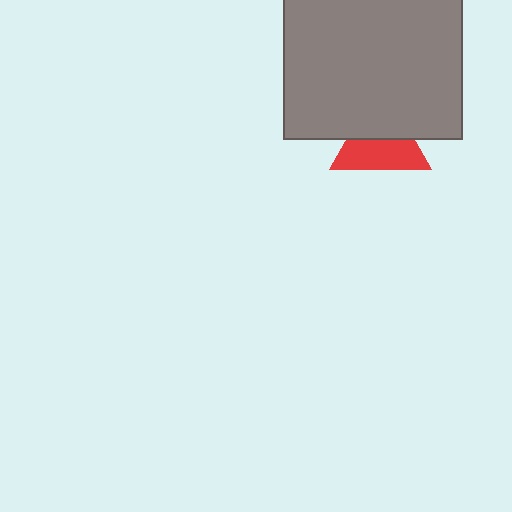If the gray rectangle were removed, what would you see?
You would see the complete red triangle.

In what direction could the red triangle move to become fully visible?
The red triangle could move down. That would shift it out from behind the gray rectangle entirely.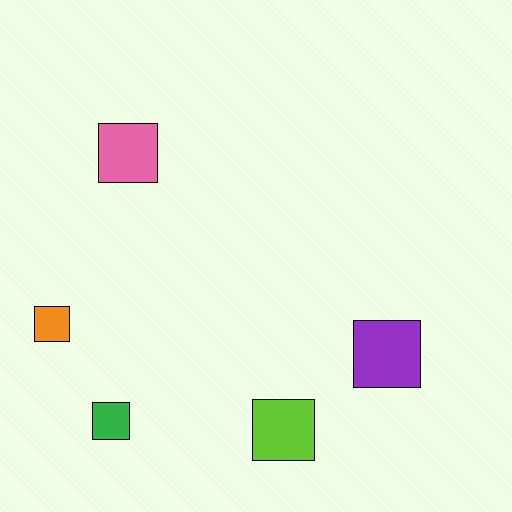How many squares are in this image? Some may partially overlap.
There are 5 squares.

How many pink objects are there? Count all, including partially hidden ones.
There is 1 pink object.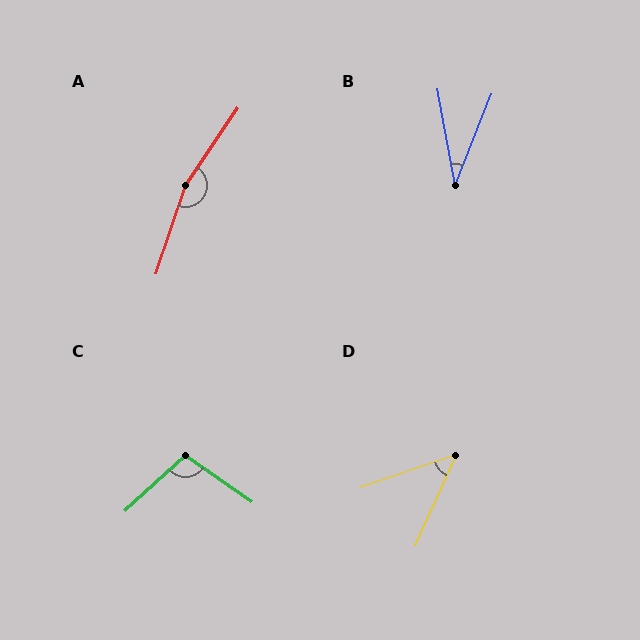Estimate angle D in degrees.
Approximately 47 degrees.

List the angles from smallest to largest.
B (32°), D (47°), C (103°), A (164°).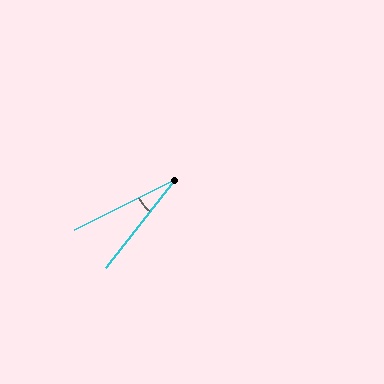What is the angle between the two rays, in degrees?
Approximately 25 degrees.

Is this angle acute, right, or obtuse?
It is acute.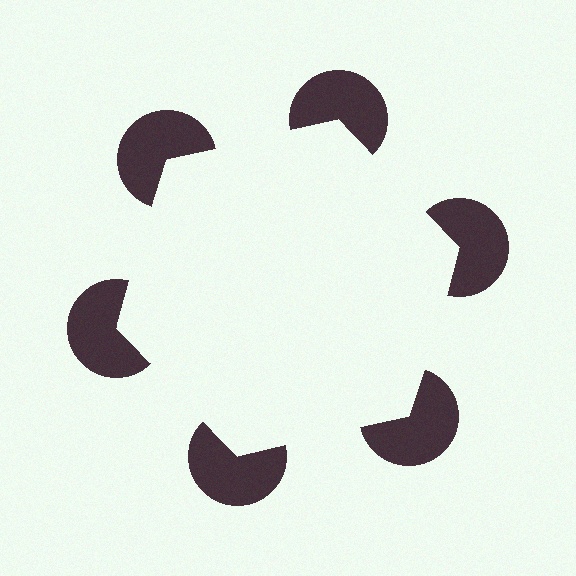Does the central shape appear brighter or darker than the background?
It typically appears slightly brighter than the background, even though no actual brightness change is drawn.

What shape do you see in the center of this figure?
An illusory hexagon — its edges are inferred from the aligned wedge cuts in the pac-man discs, not physically drawn.